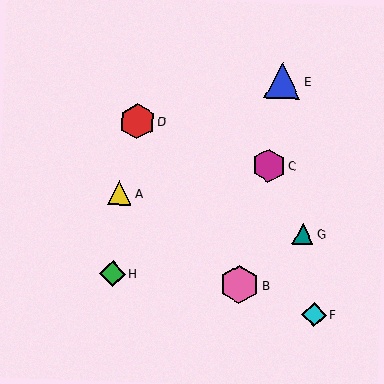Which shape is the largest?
The pink hexagon (labeled B) is the largest.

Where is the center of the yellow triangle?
The center of the yellow triangle is at (120, 193).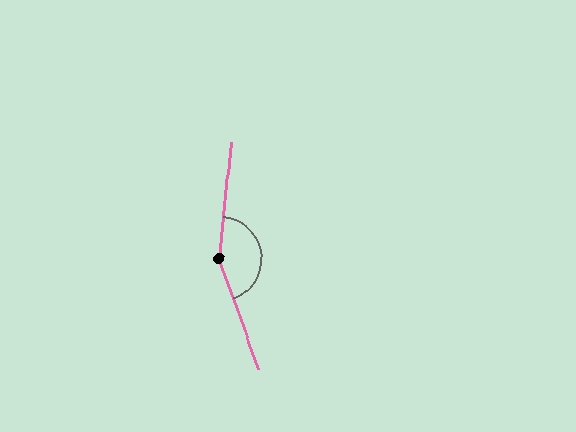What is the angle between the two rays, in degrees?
Approximately 155 degrees.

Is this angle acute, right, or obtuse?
It is obtuse.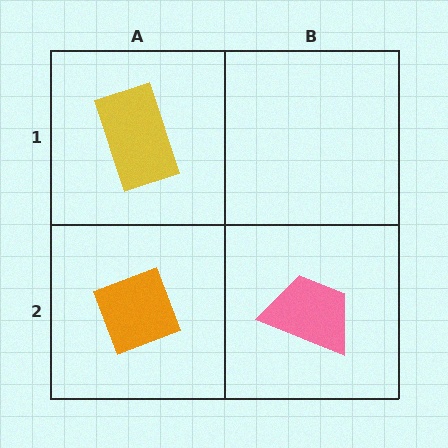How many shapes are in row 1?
1 shape.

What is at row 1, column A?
A yellow rectangle.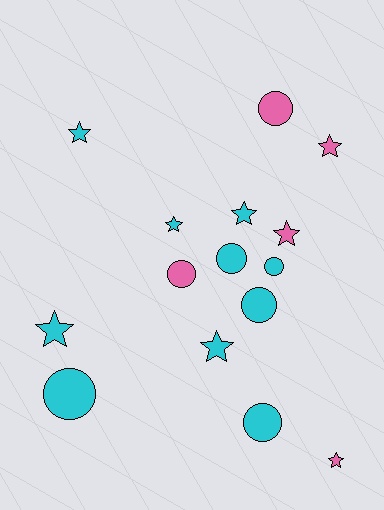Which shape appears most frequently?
Star, with 8 objects.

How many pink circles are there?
There are 2 pink circles.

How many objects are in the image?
There are 15 objects.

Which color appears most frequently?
Cyan, with 10 objects.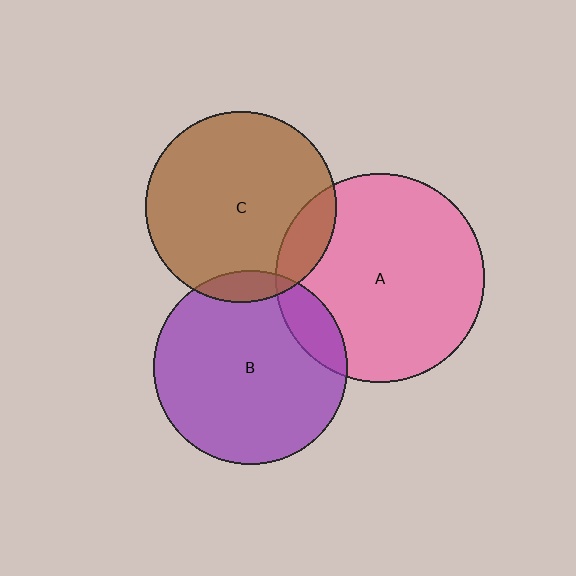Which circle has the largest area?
Circle A (pink).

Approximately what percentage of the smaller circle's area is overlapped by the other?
Approximately 15%.